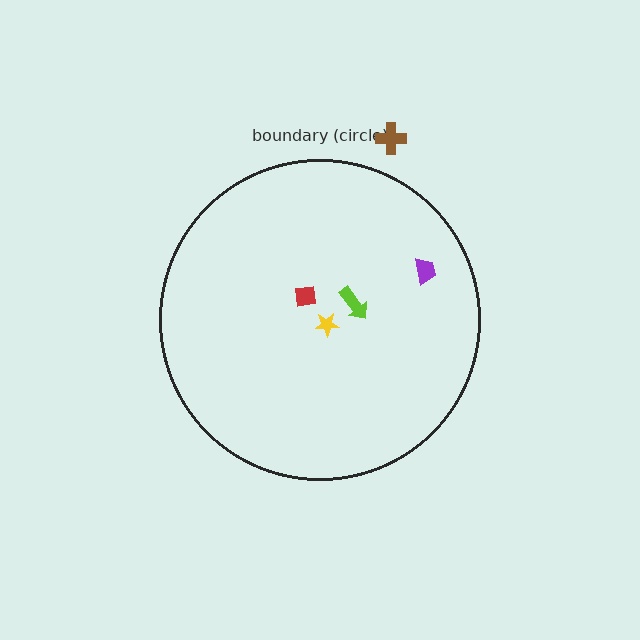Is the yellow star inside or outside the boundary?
Inside.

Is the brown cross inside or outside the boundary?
Outside.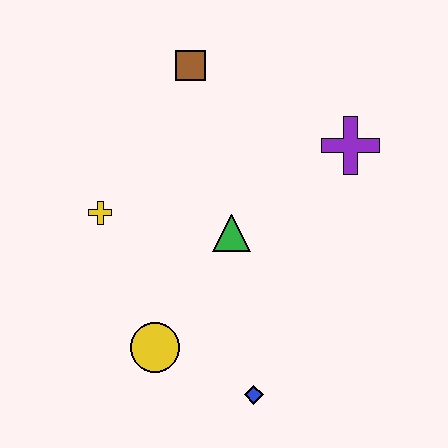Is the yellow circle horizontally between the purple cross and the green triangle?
No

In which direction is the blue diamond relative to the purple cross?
The blue diamond is below the purple cross.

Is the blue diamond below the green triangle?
Yes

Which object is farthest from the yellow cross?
The purple cross is farthest from the yellow cross.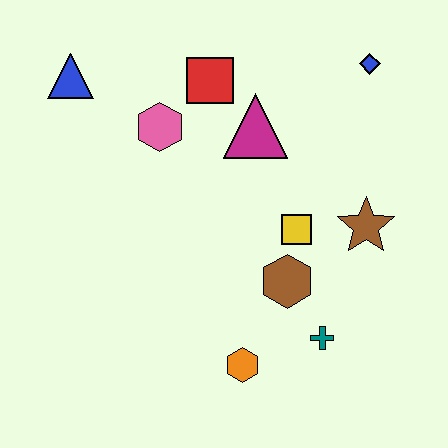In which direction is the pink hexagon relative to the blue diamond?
The pink hexagon is to the left of the blue diamond.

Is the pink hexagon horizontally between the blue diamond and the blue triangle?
Yes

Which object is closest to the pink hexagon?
The red square is closest to the pink hexagon.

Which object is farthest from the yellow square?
The blue triangle is farthest from the yellow square.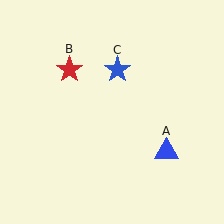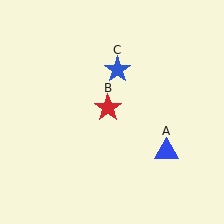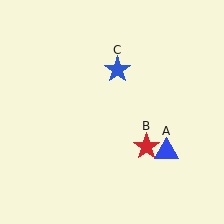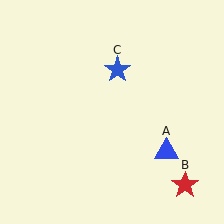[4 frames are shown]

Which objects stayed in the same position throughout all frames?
Blue triangle (object A) and blue star (object C) remained stationary.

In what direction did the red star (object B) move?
The red star (object B) moved down and to the right.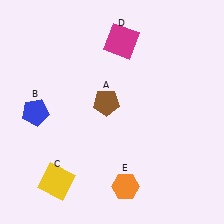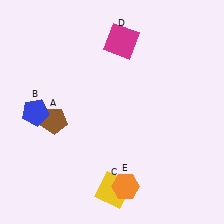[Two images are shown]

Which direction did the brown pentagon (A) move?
The brown pentagon (A) moved left.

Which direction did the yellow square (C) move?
The yellow square (C) moved right.